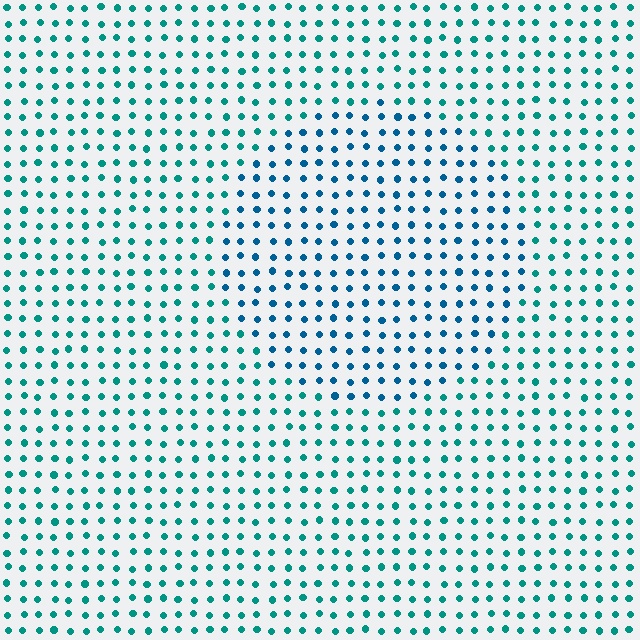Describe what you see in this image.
The image is filled with small teal elements in a uniform arrangement. A circle-shaped region is visible where the elements are tinted to a slightly different hue, forming a subtle color boundary.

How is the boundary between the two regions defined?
The boundary is defined purely by a slight shift in hue (about 29 degrees). Spacing, size, and orientation are identical on both sides.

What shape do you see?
I see a circle.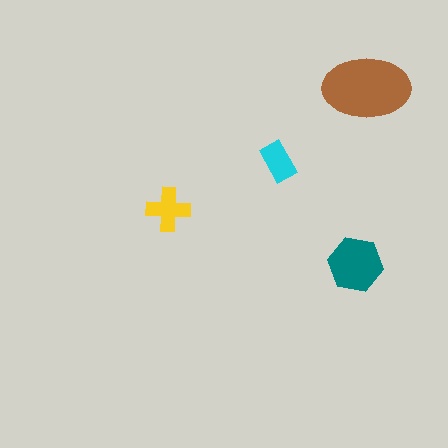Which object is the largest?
The brown ellipse.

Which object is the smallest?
The cyan rectangle.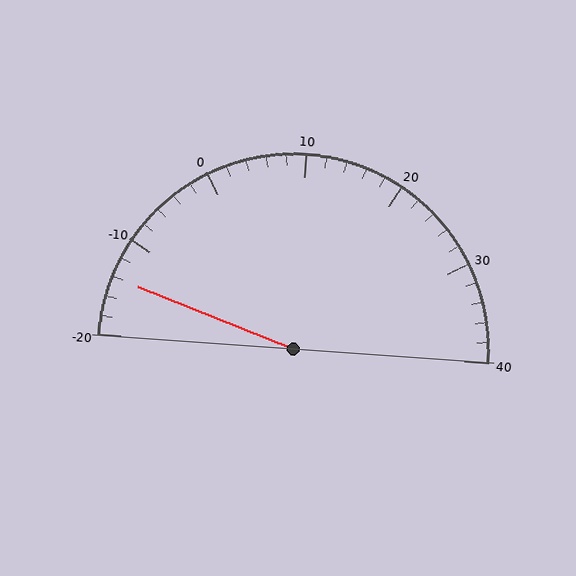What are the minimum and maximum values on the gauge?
The gauge ranges from -20 to 40.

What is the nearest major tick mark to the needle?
The nearest major tick mark is -10.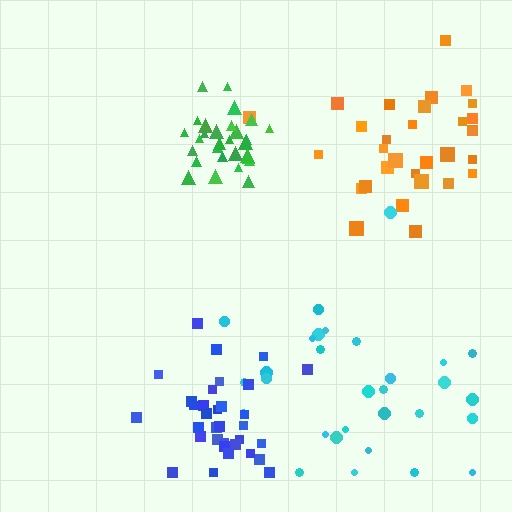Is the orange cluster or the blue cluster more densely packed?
Blue.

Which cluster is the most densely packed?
Green.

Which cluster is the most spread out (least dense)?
Cyan.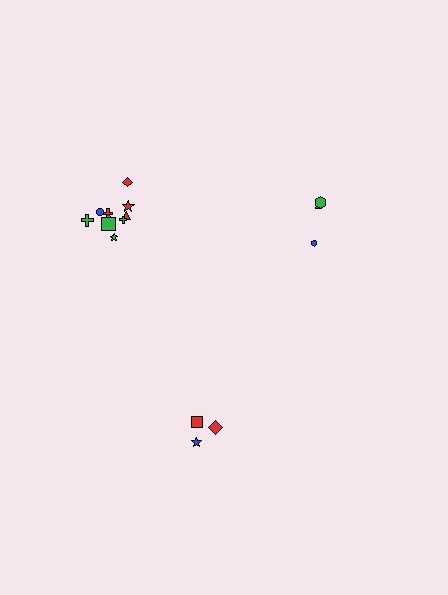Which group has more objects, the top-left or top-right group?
The top-left group.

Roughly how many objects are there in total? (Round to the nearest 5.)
Roughly 15 objects in total.